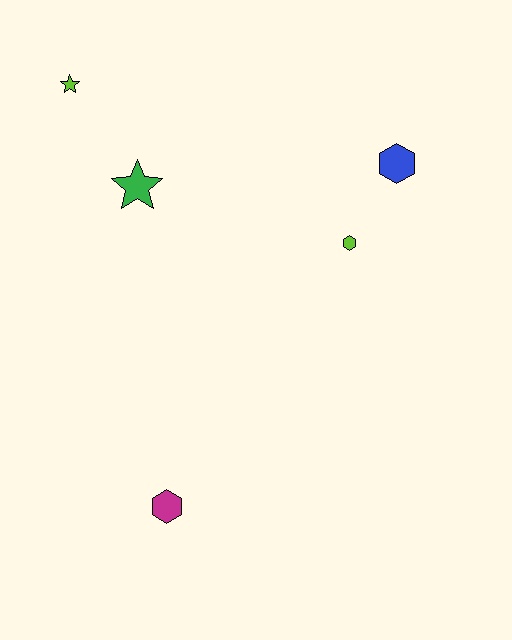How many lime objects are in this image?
There are 2 lime objects.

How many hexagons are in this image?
There are 3 hexagons.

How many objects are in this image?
There are 5 objects.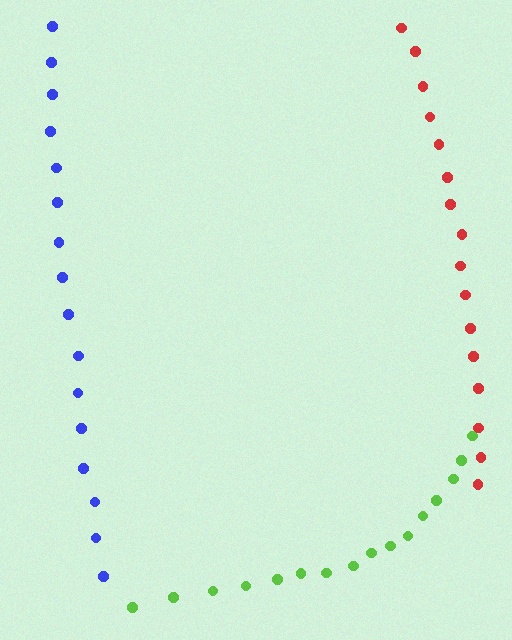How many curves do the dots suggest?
There are 3 distinct paths.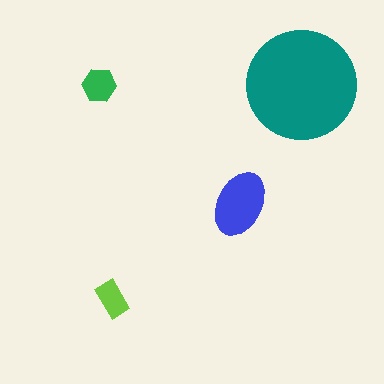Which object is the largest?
The teal circle.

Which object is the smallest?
The lime rectangle.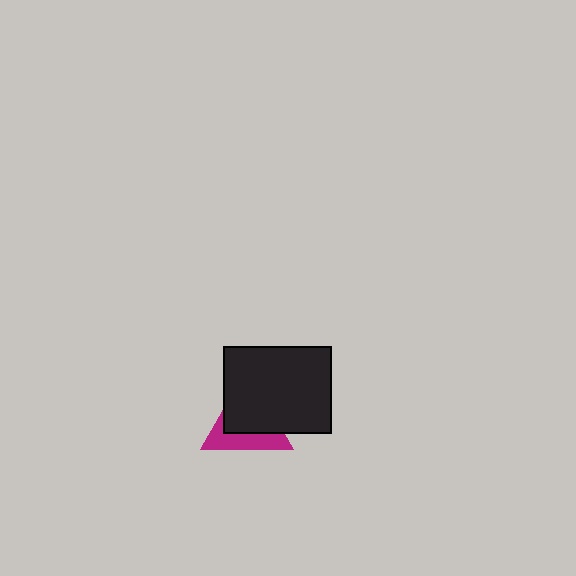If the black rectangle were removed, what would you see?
You would see the complete magenta triangle.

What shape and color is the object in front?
The object in front is a black rectangle.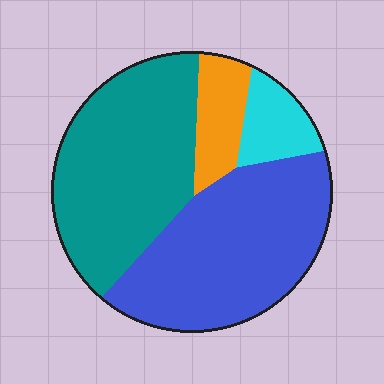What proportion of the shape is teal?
Teal covers roughly 40% of the shape.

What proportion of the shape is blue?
Blue covers roughly 40% of the shape.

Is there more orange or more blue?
Blue.